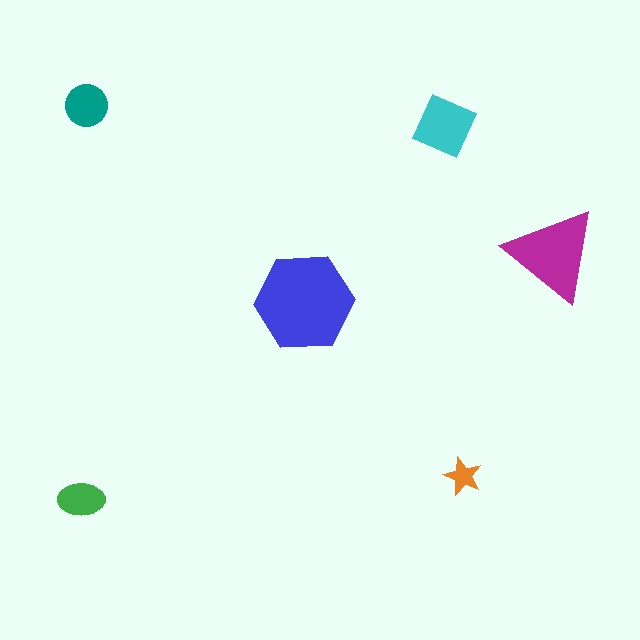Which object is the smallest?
The orange star.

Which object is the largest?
The blue hexagon.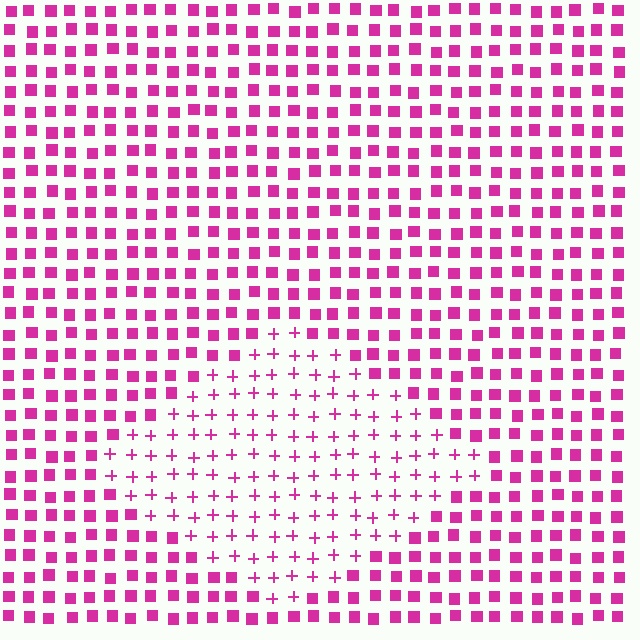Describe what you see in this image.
The image is filled with small magenta elements arranged in a uniform grid. A diamond-shaped region contains plus signs, while the surrounding area contains squares. The boundary is defined purely by the change in element shape.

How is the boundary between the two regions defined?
The boundary is defined by a change in element shape: plus signs inside vs. squares outside. All elements share the same color and spacing.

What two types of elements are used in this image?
The image uses plus signs inside the diamond region and squares outside it.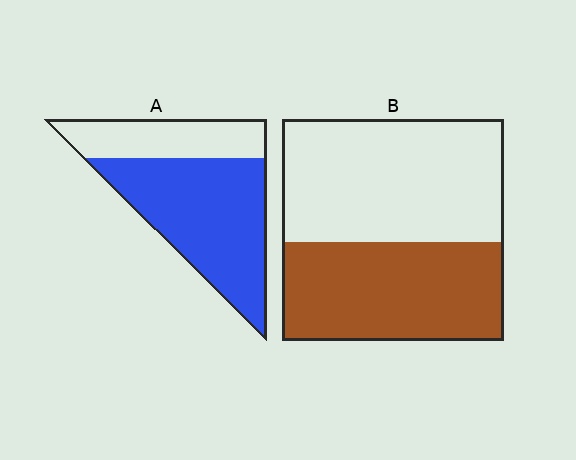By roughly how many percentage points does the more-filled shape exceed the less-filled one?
By roughly 25 percentage points (A over B).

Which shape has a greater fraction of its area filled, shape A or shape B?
Shape A.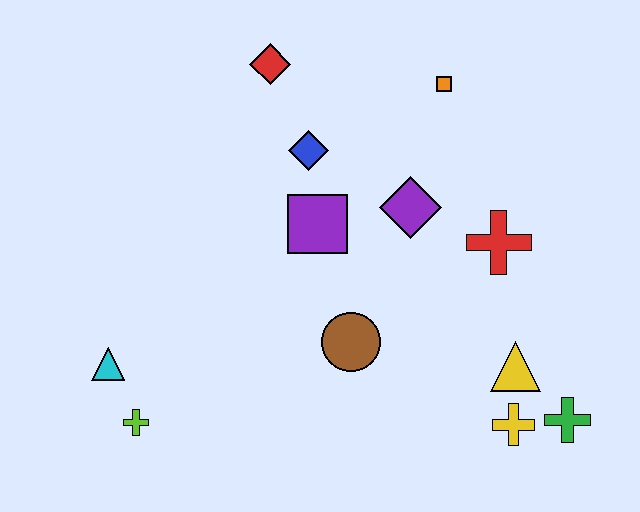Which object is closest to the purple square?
The blue diamond is closest to the purple square.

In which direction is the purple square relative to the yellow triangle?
The purple square is to the left of the yellow triangle.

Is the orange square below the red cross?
No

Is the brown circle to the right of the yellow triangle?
No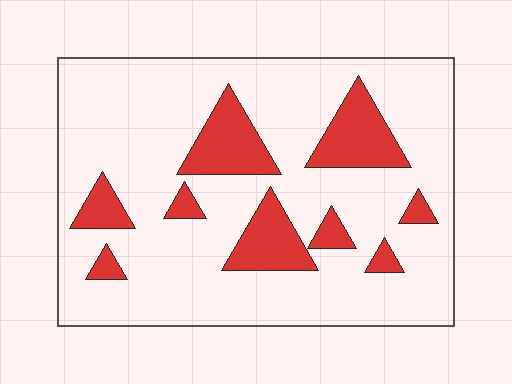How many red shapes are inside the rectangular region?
9.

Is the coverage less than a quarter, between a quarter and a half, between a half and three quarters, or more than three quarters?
Less than a quarter.